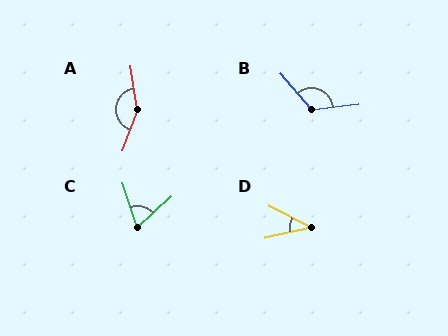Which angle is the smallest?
D, at approximately 40 degrees.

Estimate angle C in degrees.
Approximately 66 degrees.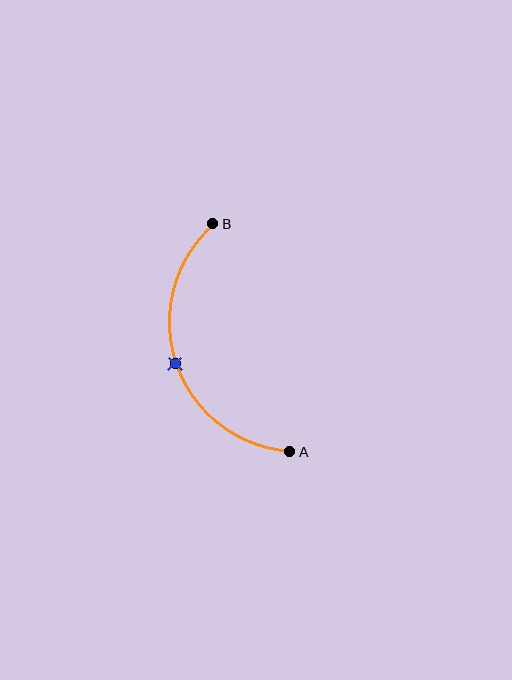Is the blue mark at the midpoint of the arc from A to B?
Yes. The blue mark lies on the arc at equal arc-length from both A and B — it is the arc midpoint.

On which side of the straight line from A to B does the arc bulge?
The arc bulges to the left of the straight line connecting A and B.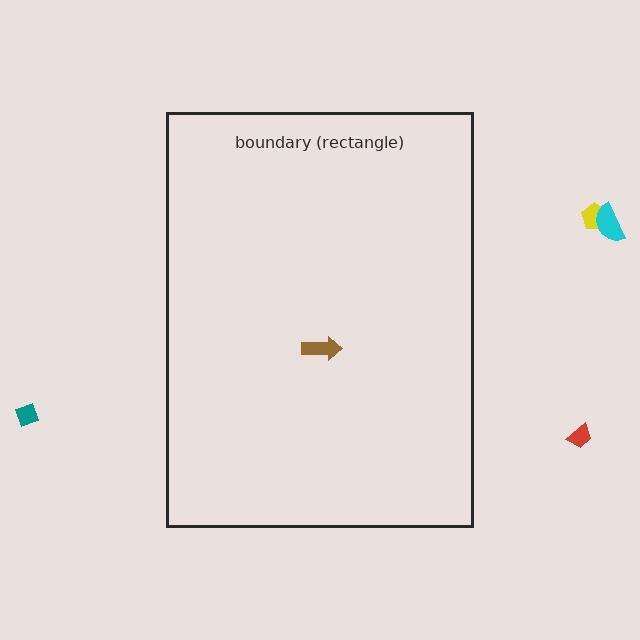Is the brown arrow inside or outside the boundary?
Inside.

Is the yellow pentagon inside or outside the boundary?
Outside.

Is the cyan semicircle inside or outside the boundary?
Outside.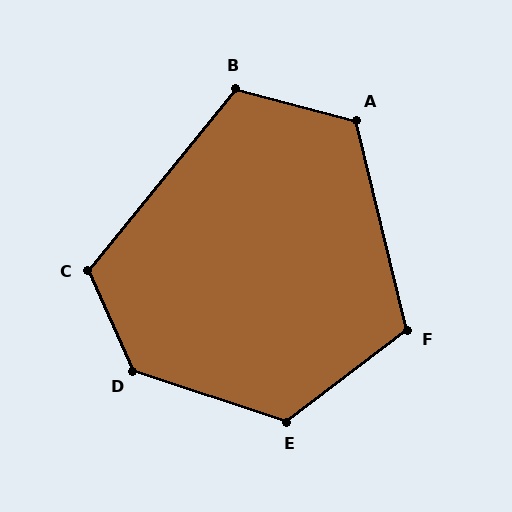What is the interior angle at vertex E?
Approximately 125 degrees (obtuse).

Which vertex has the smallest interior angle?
F, at approximately 113 degrees.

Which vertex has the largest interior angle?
D, at approximately 132 degrees.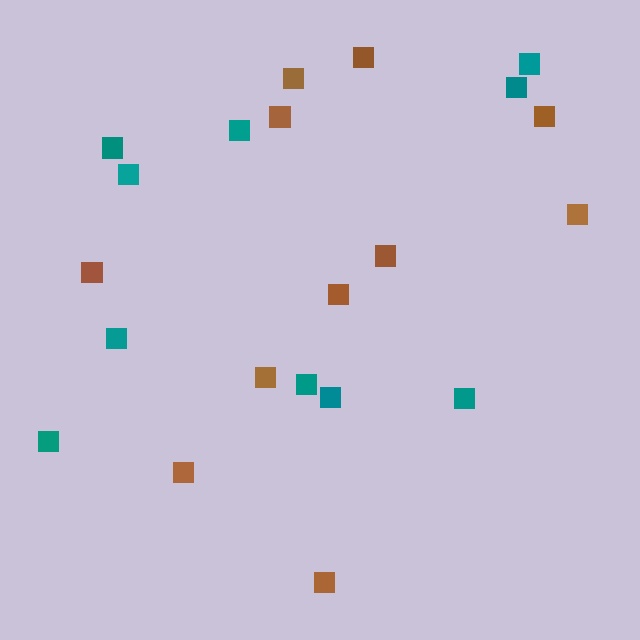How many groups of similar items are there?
There are 2 groups: one group of brown squares (11) and one group of teal squares (10).